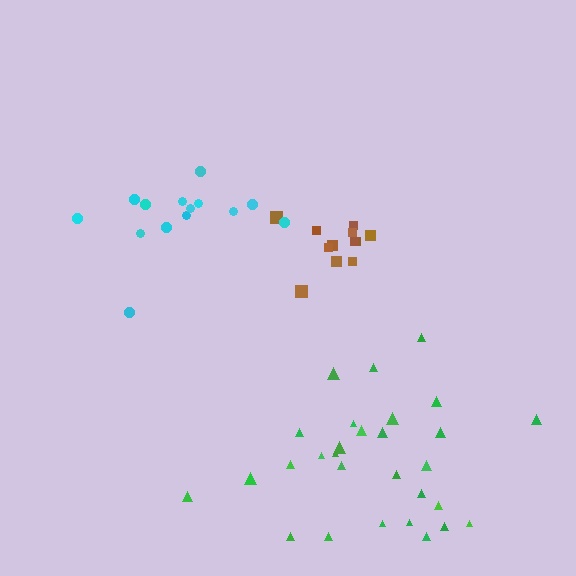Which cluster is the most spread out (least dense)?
Green.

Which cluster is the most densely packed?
Brown.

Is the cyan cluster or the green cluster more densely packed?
Cyan.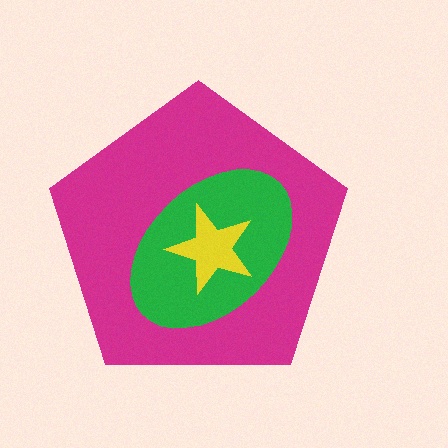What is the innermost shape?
The yellow star.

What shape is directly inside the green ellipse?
The yellow star.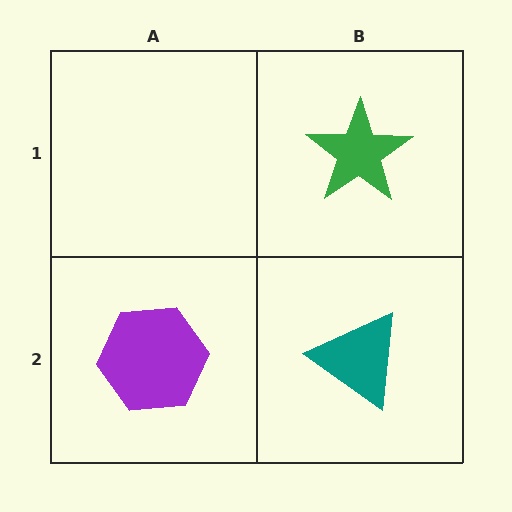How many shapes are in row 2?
2 shapes.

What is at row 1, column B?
A green star.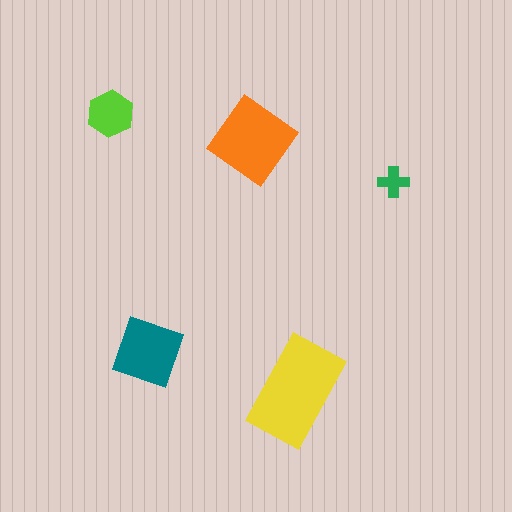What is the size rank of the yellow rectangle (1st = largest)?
1st.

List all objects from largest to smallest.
The yellow rectangle, the orange diamond, the teal square, the lime hexagon, the green cross.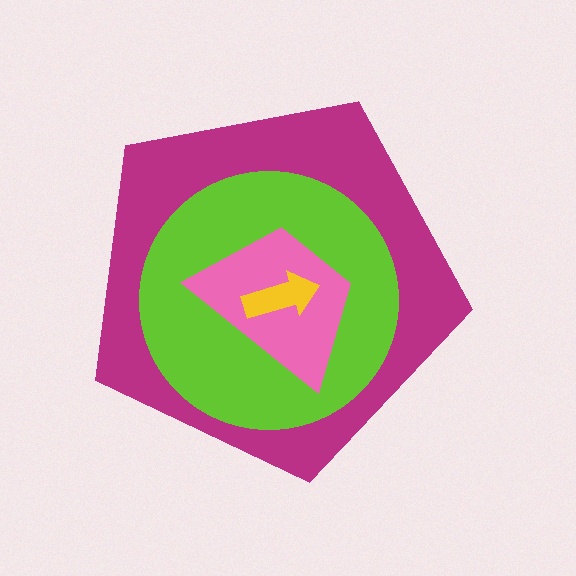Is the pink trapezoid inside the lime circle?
Yes.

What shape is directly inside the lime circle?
The pink trapezoid.